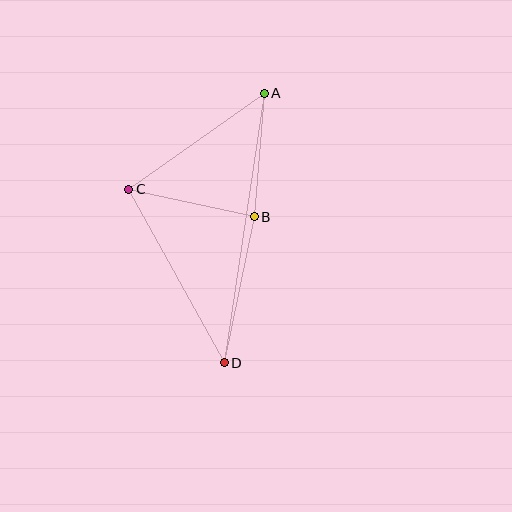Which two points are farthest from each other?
Points A and D are farthest from each other.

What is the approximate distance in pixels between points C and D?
The distance between C and D is approximately 198 pixels.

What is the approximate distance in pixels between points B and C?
The distance between B and C is approximately 129 pixels.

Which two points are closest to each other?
Points A and B are closest to each other.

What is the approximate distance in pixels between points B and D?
The distance between B and D is approximately 149 pixels.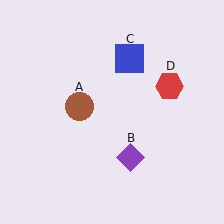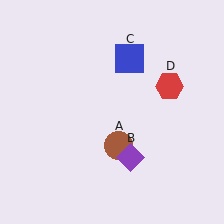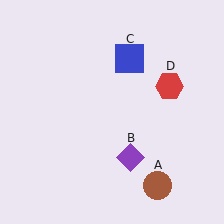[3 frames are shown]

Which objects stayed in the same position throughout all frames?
Purple diamond (object B) and blue square (object C) and red hexagon (object D) remained stationary.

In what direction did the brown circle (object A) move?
The brown circle (object A) moved down and to the right.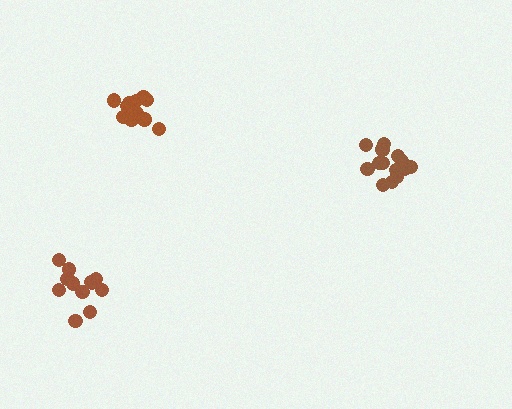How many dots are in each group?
Group 1: 15 dots, Group 2: 14 dots, Group 3: 14 dots (43 total).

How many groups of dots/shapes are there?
There are 3 groups.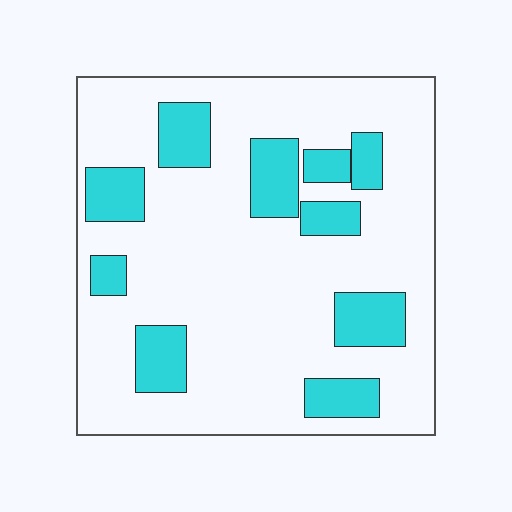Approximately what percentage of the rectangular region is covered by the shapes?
Approximately 20%.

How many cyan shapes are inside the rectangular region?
10.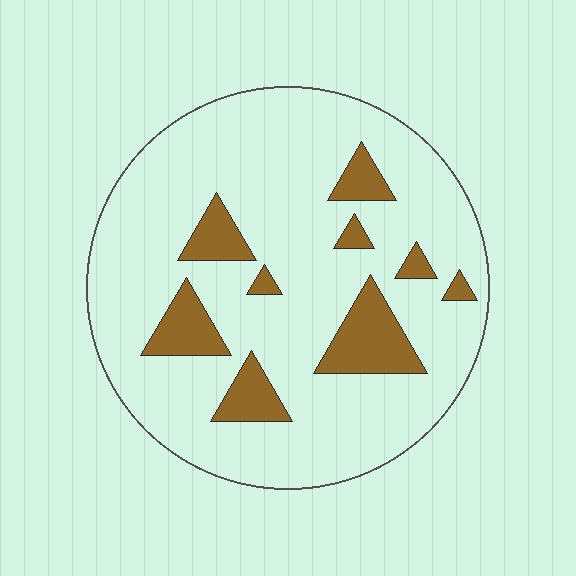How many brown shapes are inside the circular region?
9.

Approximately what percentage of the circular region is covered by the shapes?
Approximately 15%.